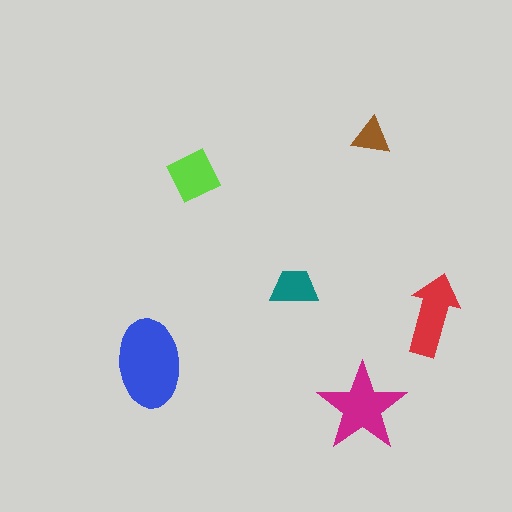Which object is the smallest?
The brown triangle.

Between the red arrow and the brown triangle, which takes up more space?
The red arrow.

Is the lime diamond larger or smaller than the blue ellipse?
Smaller.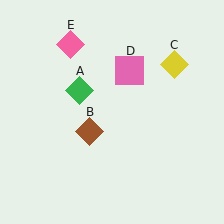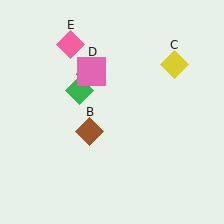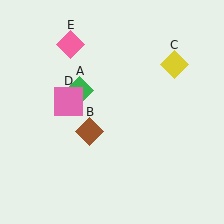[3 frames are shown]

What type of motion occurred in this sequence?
The pink square (object D) rotated counterclockwise around the center of the scene.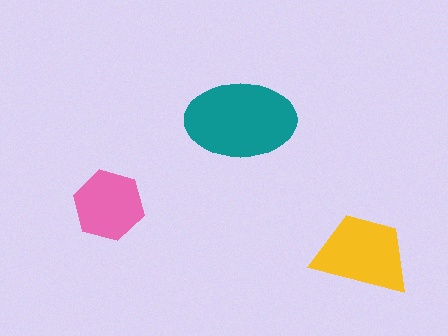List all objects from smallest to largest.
The pink hexagon, the yellow trapezoid, the teal ellipse.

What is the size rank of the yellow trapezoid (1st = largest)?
2nd.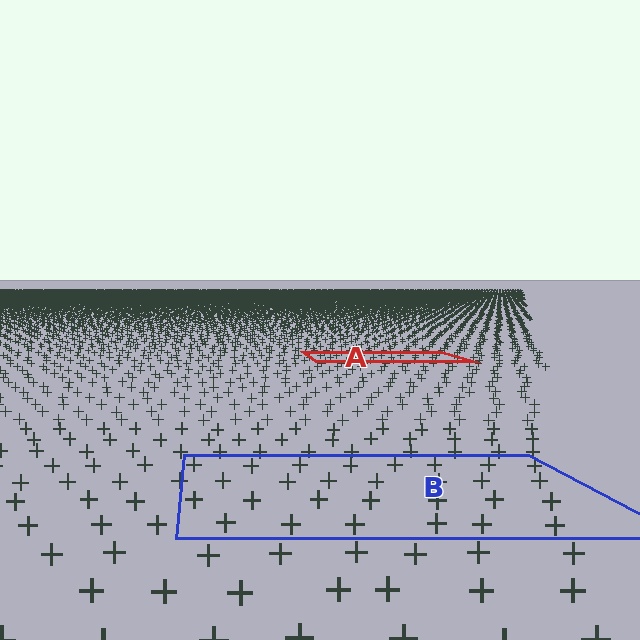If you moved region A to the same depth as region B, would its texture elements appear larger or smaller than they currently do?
They would appear larger. At a closer depth, the same texture elements are projected at a bigger on-screen size.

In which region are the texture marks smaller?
The texture marks are smaller in region A, because it is farther away.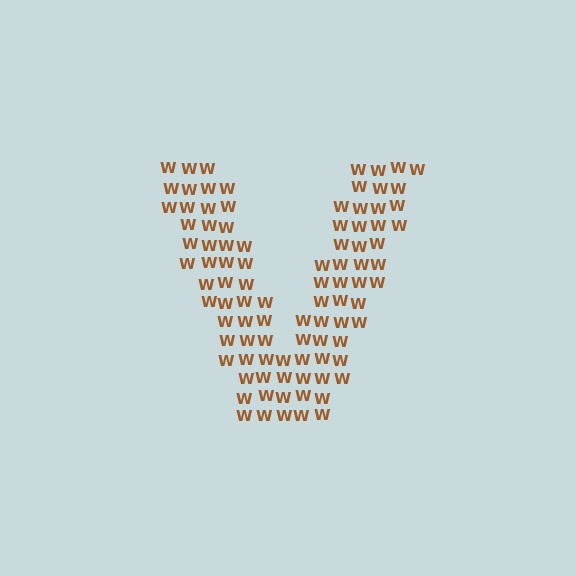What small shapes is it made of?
It is made of small letter W's.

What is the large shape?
The large shape is the letter V.